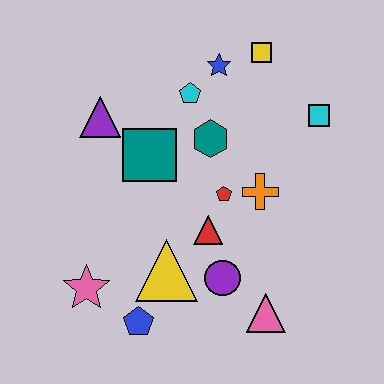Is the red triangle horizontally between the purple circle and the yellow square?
No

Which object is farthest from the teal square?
The pink triangle is farthest from the teal square.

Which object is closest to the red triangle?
The red pentagon is closest to the red triangle.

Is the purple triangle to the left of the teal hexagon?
Yes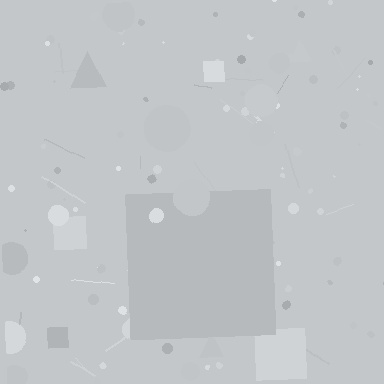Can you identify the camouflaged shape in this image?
The camouflaged shape is a square.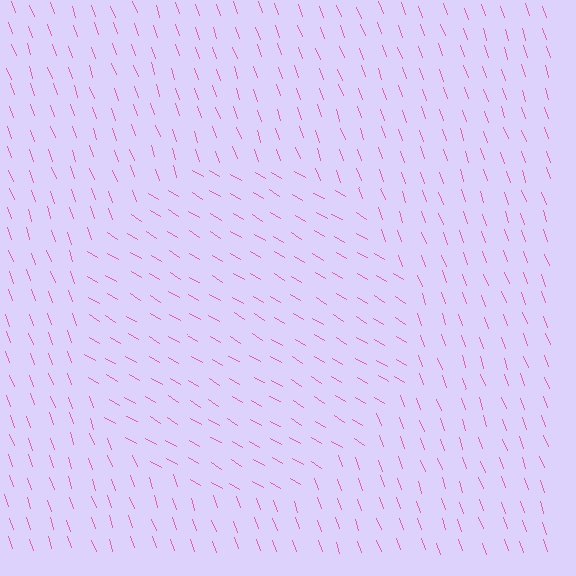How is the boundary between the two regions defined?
The boundary is defined purely by a change in line orientation (approximately 39 degrees difference). All lines are the same color and thickness.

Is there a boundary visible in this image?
Yes, there is a texture boundary formed by a change in line orientation.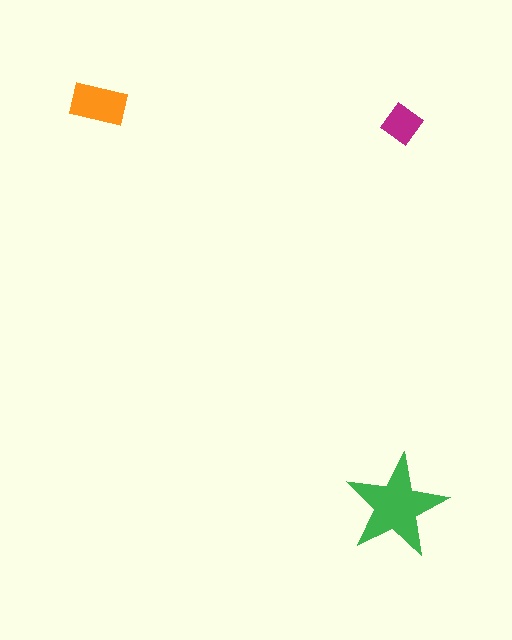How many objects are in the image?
There are 3 objects in the image.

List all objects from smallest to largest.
The magenta diamond, the orange rectangle, the green star.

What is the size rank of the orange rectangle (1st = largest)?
2nd.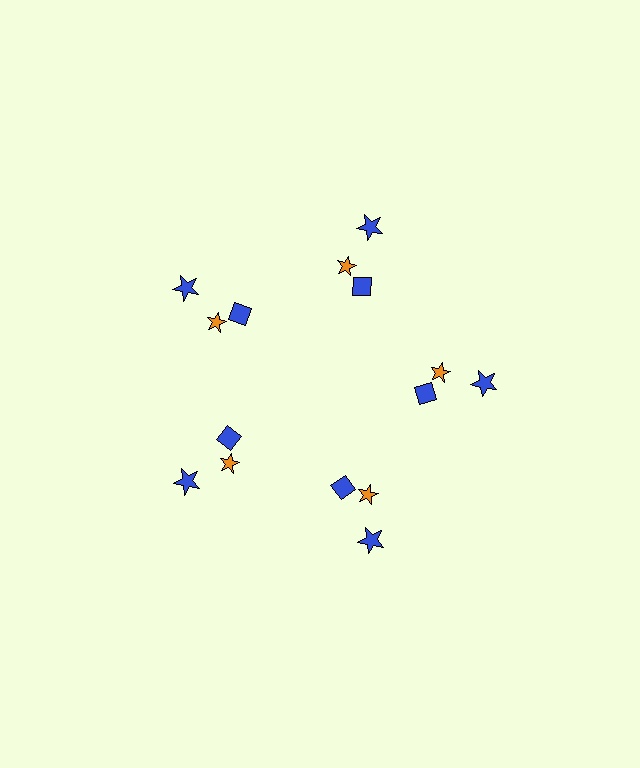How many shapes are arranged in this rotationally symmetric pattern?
There are 15 shapes, arranged in 5 groups of 3.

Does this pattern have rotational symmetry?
Yes, this pattern has 5-fold rotational symmetry. It looks the same after rotating 72 degrees around the center.